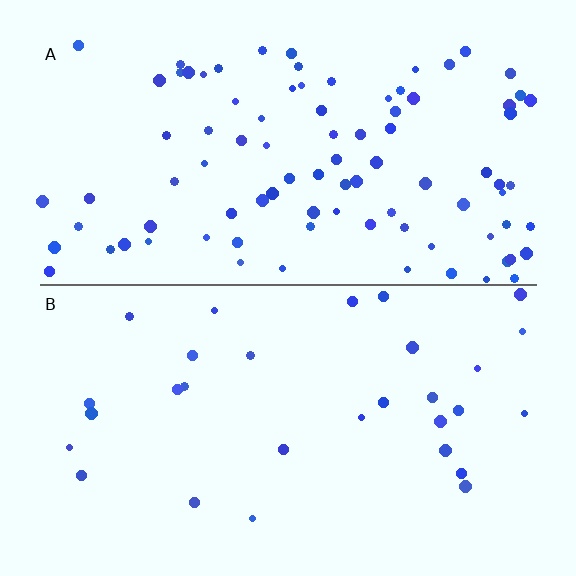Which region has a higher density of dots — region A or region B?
A (the top).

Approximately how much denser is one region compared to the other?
Approximately 3.0× — region A over region B.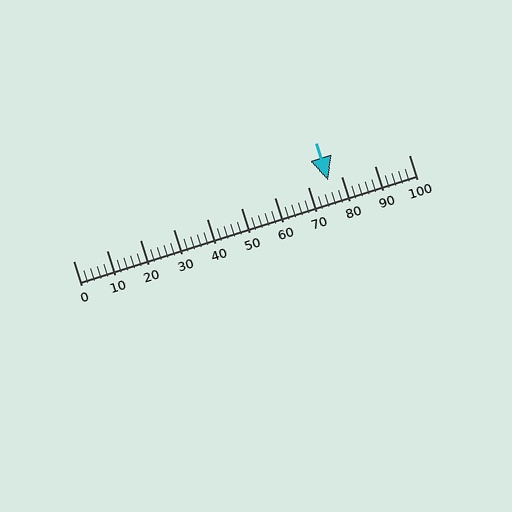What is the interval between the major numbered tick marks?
The major tick marks are spaced 10 units apart.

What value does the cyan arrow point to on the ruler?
The cyan arrow points to approximately 76.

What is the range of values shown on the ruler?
The ruler shows values from 0 to 100.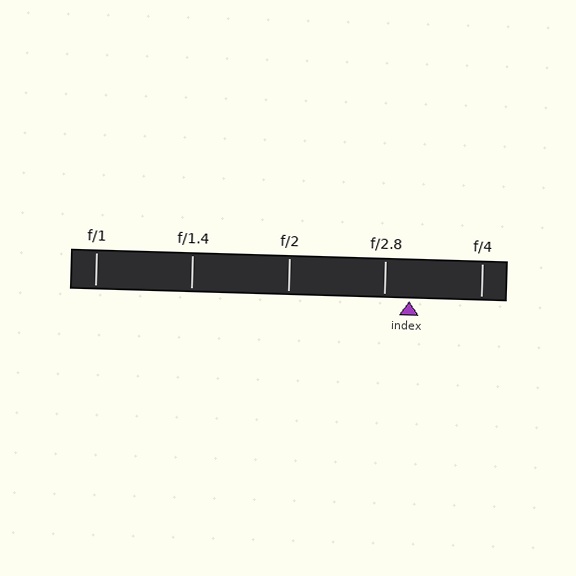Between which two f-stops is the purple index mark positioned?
The index mark is between f/2.8 and f/4.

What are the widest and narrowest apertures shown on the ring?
The widest aperture shown is f/1 and the narrowest is f/4.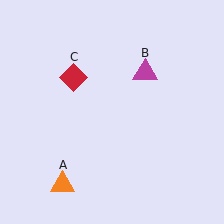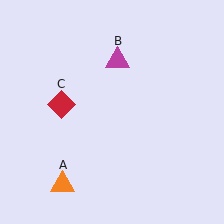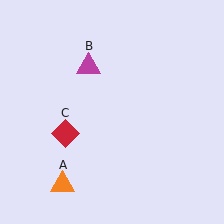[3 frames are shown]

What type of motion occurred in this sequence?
The magenta triangle (object B), red diamond (object C) rotated counterclockwise around the center of the scene.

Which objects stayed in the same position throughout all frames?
Orange triangle (object A) remained stationary.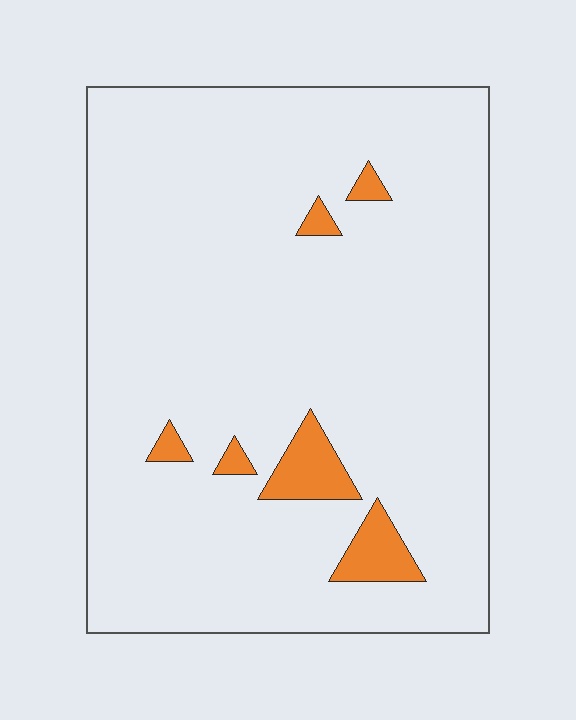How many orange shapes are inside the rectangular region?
6.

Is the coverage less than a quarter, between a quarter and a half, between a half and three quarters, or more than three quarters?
Less than a quarter.